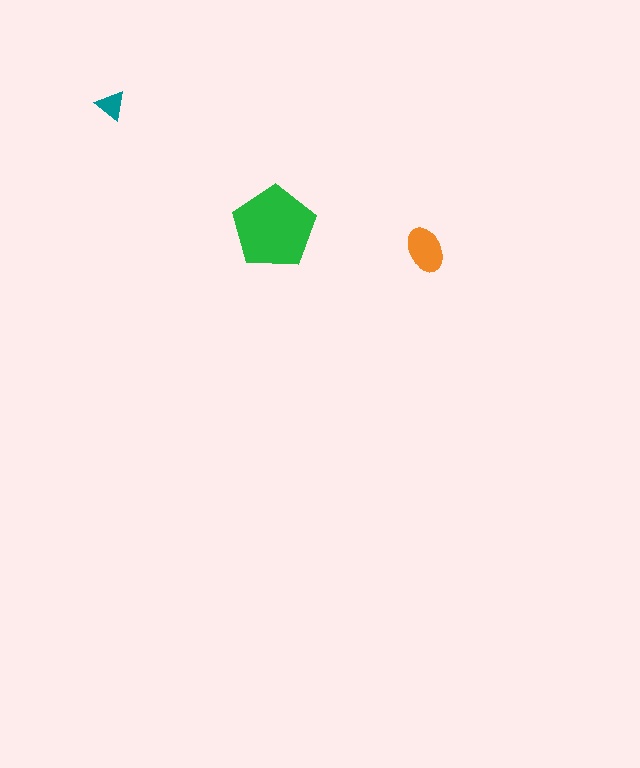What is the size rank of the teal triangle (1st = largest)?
3rd.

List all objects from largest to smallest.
The green pentagon, the orange ellipse, the teal triangle.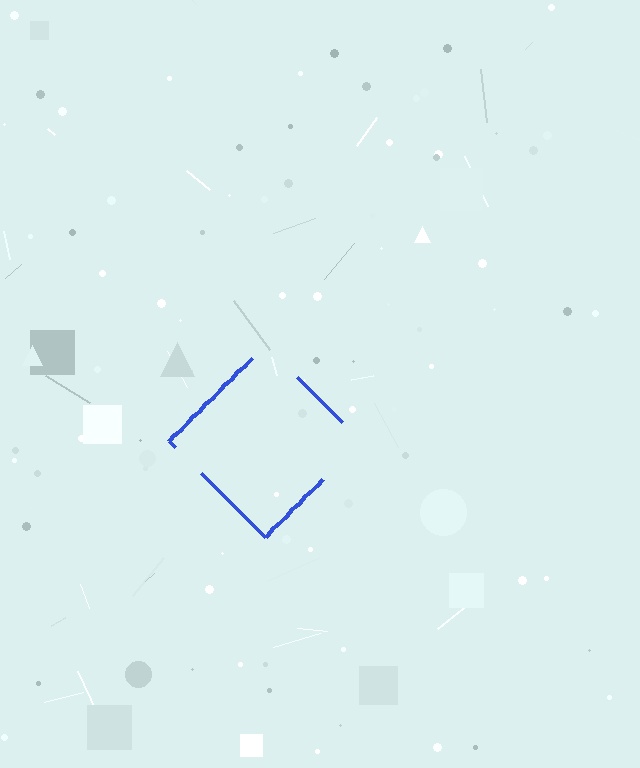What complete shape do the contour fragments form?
The contour fragments form a diamond.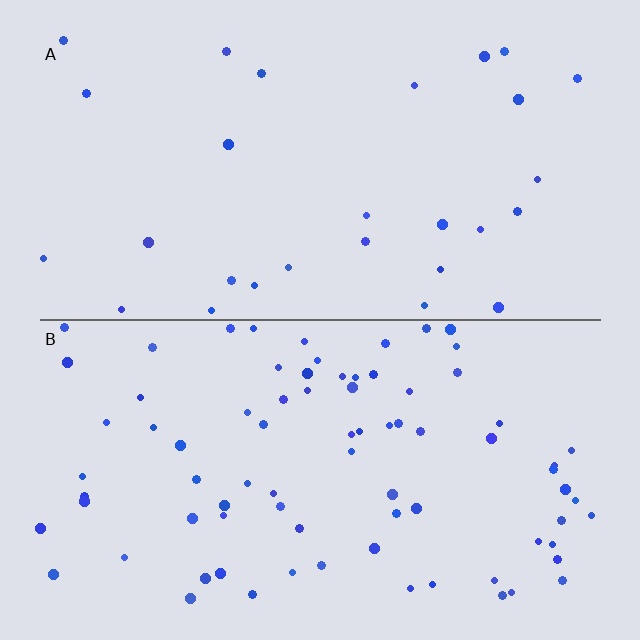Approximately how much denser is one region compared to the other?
Approximately 2.9× — region B over region A.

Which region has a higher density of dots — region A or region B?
B (the bottom).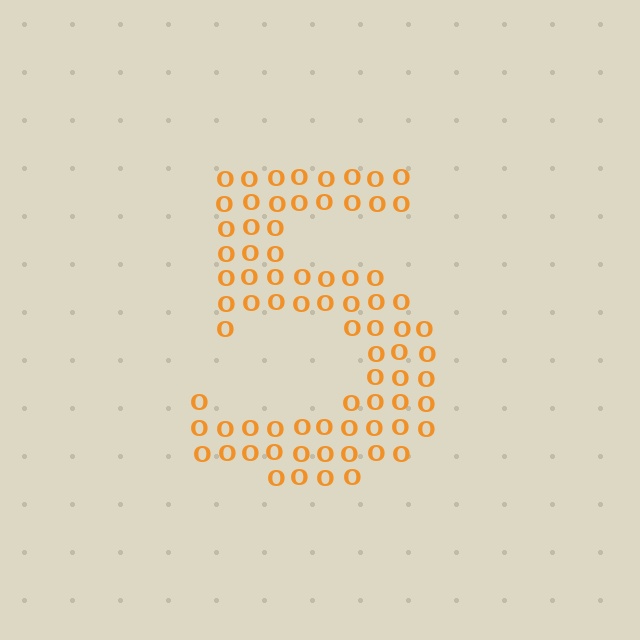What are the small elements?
The small elements are letter O's.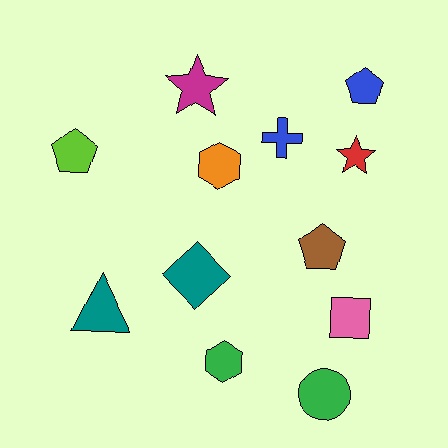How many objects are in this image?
There are 12 objects.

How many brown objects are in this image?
There is 1 brown object.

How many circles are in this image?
There is 1 circle.